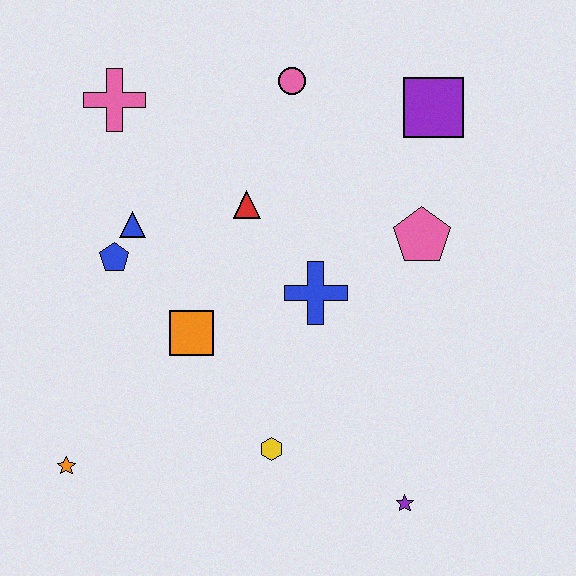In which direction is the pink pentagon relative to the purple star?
The pink pentagon is above the purple star.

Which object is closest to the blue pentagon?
The blue triangle is closest to the blue pentagon.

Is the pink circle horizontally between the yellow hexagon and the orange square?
No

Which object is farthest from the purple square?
The orange star is farthest from the purple square.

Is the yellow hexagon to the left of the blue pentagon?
No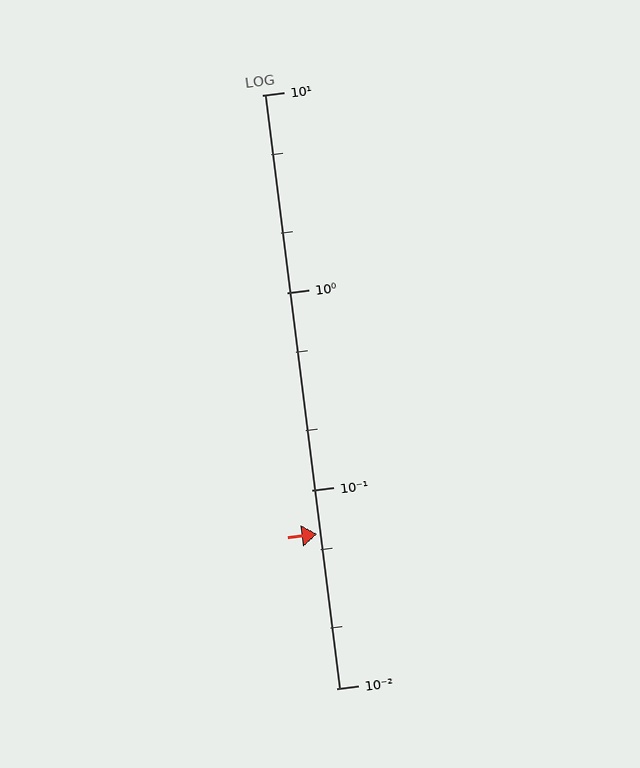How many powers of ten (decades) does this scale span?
The scale spans 3 decades, from 0.01 to 10.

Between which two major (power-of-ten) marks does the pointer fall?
The pointer is between 0.01 and 0.1.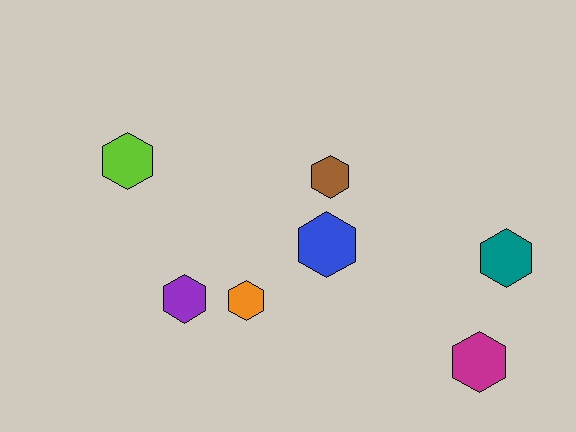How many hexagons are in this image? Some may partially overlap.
There are 7 hexagons.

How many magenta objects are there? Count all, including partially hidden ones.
There is 1 magenta object.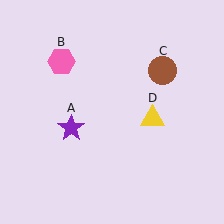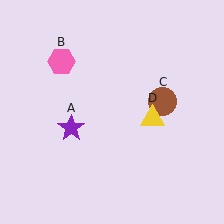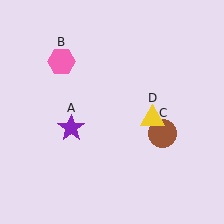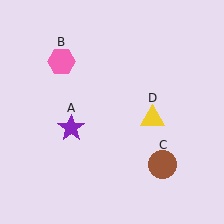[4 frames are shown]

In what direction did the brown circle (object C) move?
The brown circle (object C) moved down.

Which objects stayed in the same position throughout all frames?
Purple star (object A) and pink hexagon (object B) and yellow triangle (object D) remained stationary.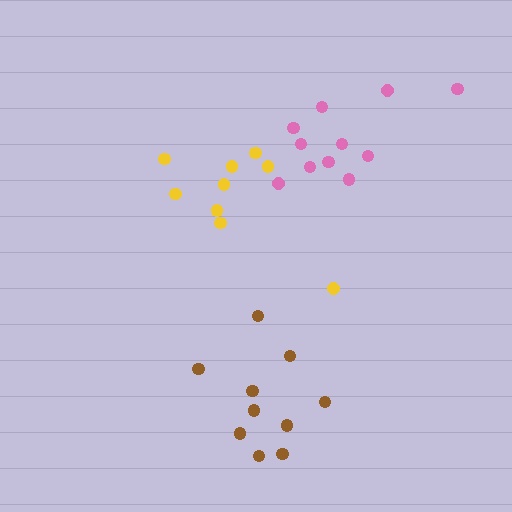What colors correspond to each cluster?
The clusters are colored: brown, yellow, pink.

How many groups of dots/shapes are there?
There are 3 groups.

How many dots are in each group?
Group 1: 10 dots, Group 2: 9 dots, Group 3: 11 dots (30 total).